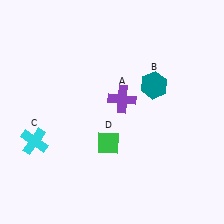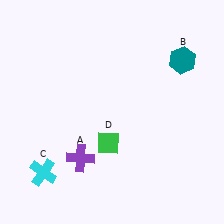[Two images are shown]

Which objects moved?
The objects that moved are: the purple cross (A), the teal hexagon (B), the cyan cross (C).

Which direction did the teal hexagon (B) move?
The teal hexagon (B) moved right.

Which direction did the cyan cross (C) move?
The cyan cross (C) moved down.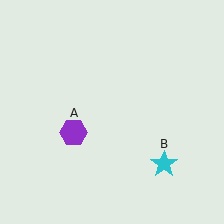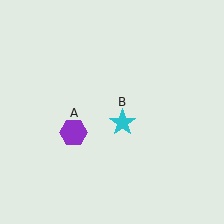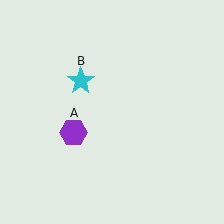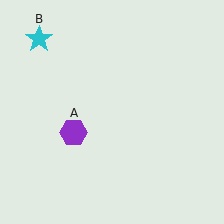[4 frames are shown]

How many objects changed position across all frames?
1 object changed position: cyan star (object B).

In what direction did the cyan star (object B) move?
The cyan star (object B) moved up and to the left.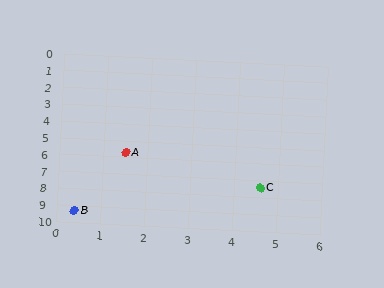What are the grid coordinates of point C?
Point C is at approximately (4.6, 7.4).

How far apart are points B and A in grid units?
Points B and A are about 3.8 grid units apart.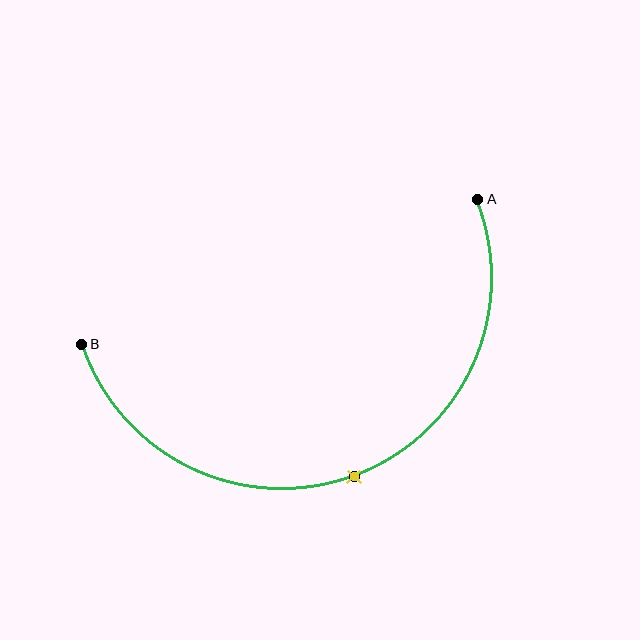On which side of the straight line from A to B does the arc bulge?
The arc bulges below the straight line connecting A and B.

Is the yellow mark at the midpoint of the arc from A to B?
Yes. The yellow mark lies on the arc at equal arc-length from both A and B — it is the arc midpoint.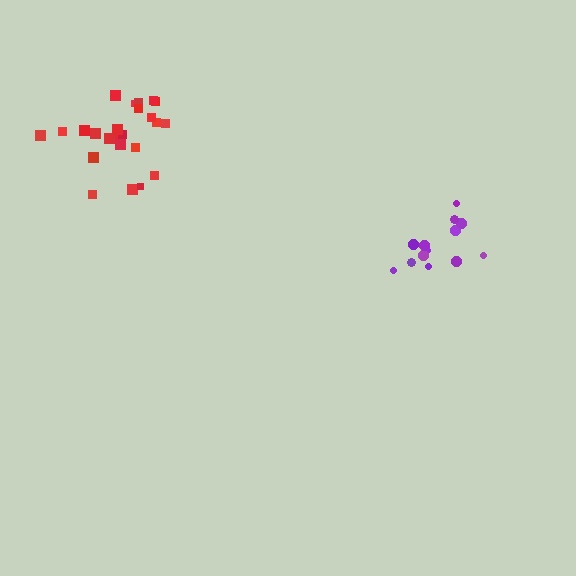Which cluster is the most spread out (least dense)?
Purple.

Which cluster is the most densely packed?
Red.